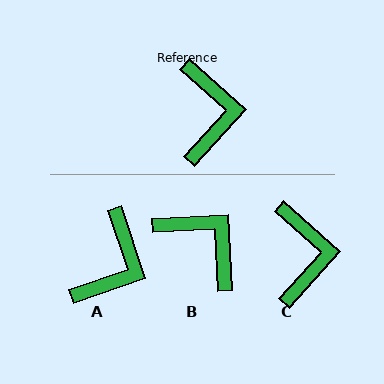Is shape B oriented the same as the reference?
No, it is off by about 45 degrees.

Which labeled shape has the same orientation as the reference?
C.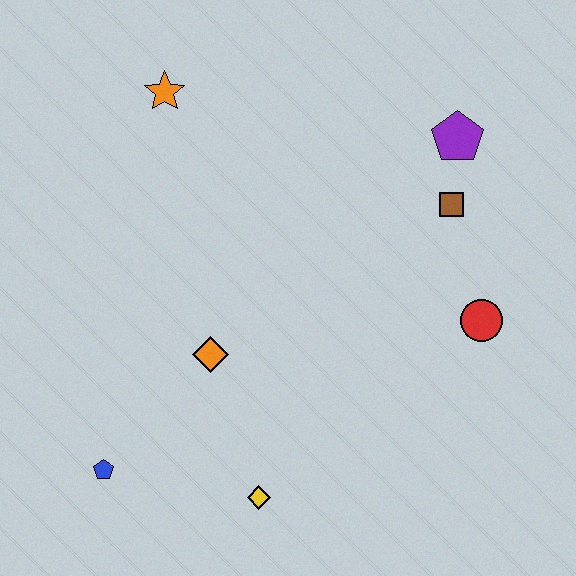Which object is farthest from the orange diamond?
The purple pentagon is farthest from the orange diamond.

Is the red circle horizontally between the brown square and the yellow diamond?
No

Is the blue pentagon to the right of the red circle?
No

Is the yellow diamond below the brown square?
Yes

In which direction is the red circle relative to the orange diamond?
The red circle is to the right of the orange diamond.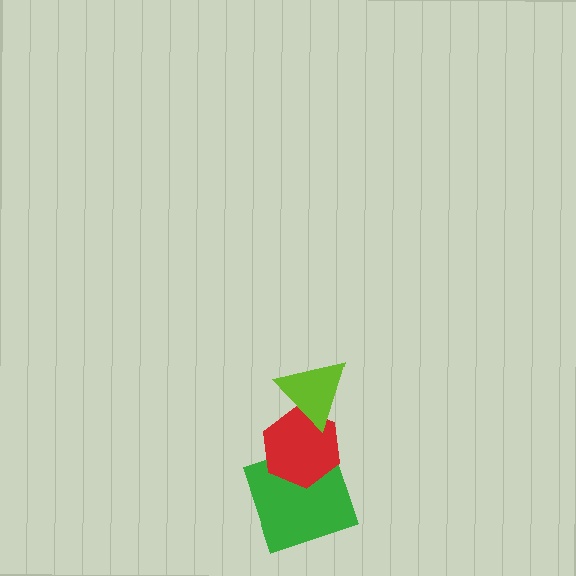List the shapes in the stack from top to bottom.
From top to bottom: the lime triangle, the red hexagon, the green square.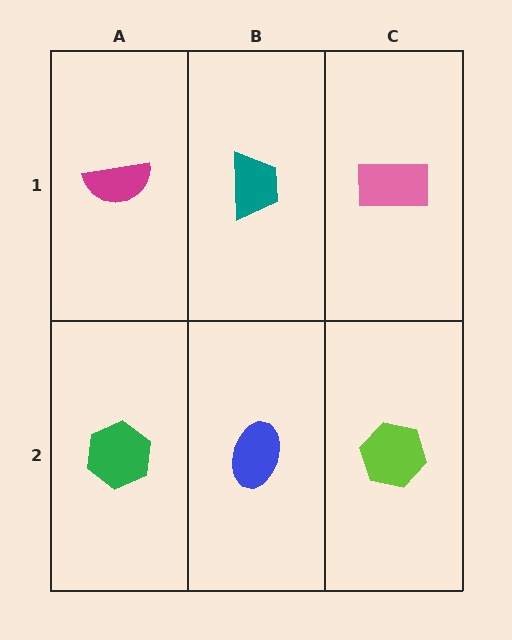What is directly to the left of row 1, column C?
A teal trapezoid.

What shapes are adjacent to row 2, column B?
A teal trapezoid (row 1, column B), a green hexagon (row 2, column A), a lime hexagon (row 2, column C).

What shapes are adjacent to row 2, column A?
A magenta semicircle (row 1, column A), a blue ellipse (row 2, column B).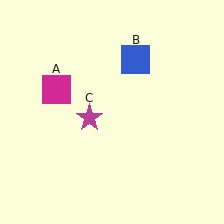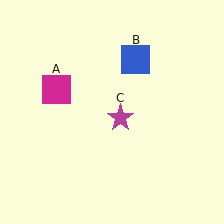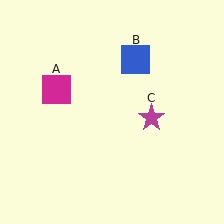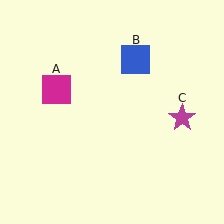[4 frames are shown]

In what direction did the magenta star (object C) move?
The magenta star (object C) moved right.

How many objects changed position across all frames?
1 object changed position: magenta star (object C).